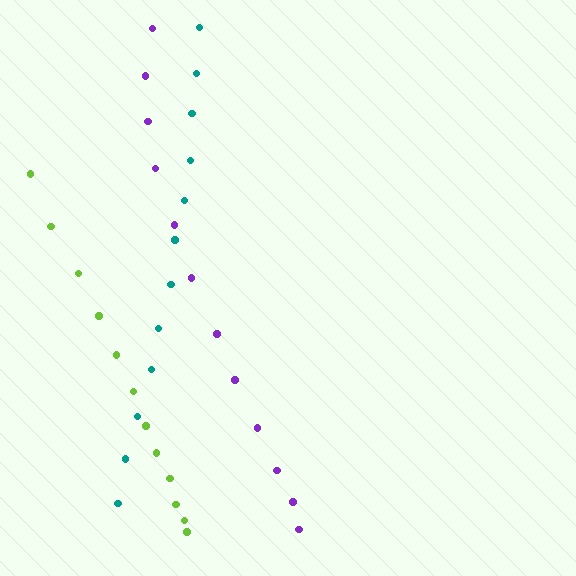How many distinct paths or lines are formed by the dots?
There are 3 distinct paths.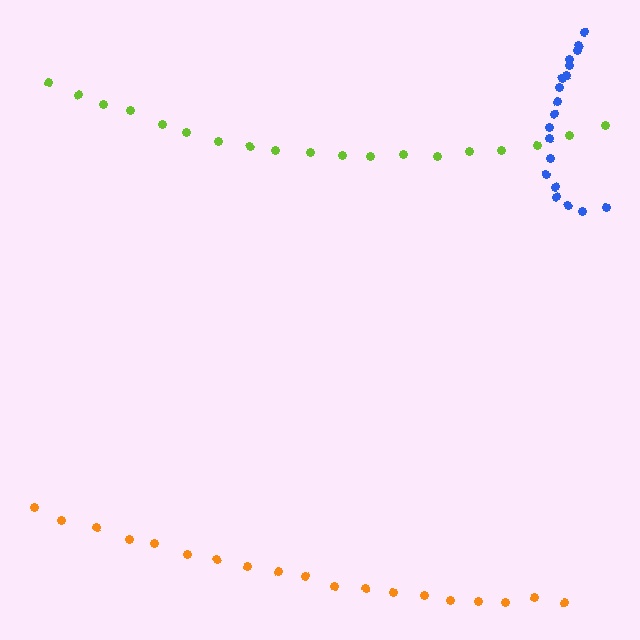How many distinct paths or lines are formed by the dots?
There are 3 distinct paths.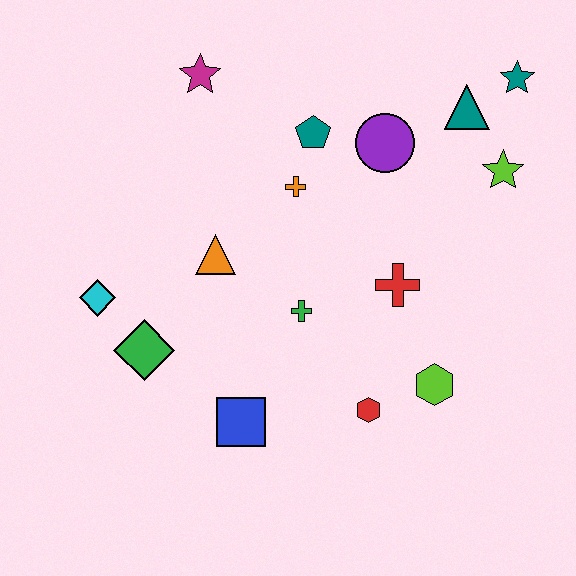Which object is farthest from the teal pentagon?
The blue square is farthest from the teal pentagon.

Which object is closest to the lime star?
The teal triangle is closest to the lime star.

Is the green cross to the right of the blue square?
Yes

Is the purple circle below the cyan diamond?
No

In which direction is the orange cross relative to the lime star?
The orange cross is to the left of the lime star.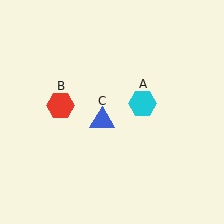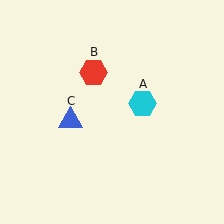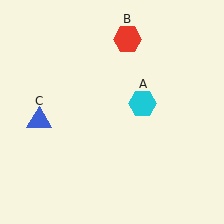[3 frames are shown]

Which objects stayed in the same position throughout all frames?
Cyan hexagon (object A) remained stationary.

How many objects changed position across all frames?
2 objects changed position: red hexagon (object B), blue triangle (object C).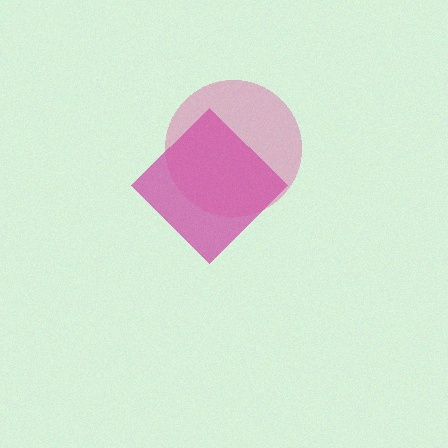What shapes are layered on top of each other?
The layered shapes are: a magenta diamond, a pink circle.